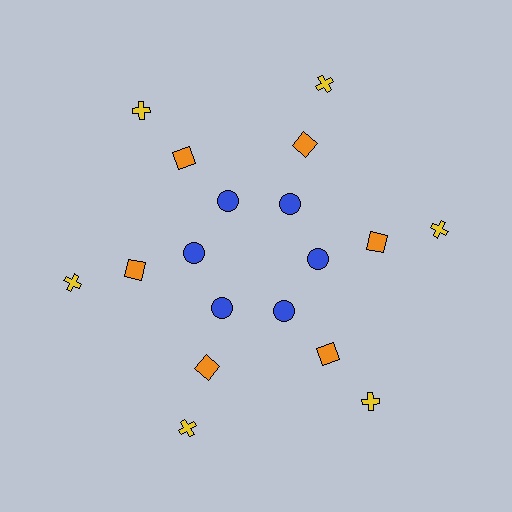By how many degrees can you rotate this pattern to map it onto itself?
The pattern maps onto itself every 60 degrees of rotation.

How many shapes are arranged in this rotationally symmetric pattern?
There are 18 shapes, arranged in 6 groups of 3.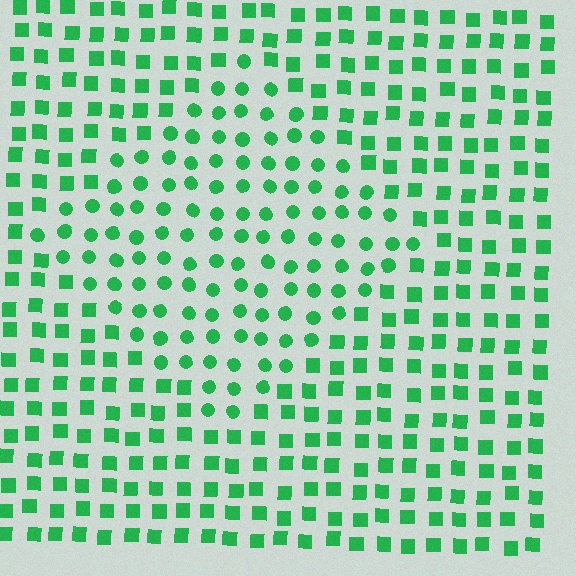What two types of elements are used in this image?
The image uses circles inside the diamond region and squares outside it.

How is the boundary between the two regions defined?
The boundary is defined by a change in element shape: circles inside vs. squares outside. All elements share the same color and spacing.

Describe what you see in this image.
The image is filled with small green elements arranged in a uniform grid. A diamond-shaped region contains circles, while the surrounding area contains squares. The boundary is defined purely by the change in element shape.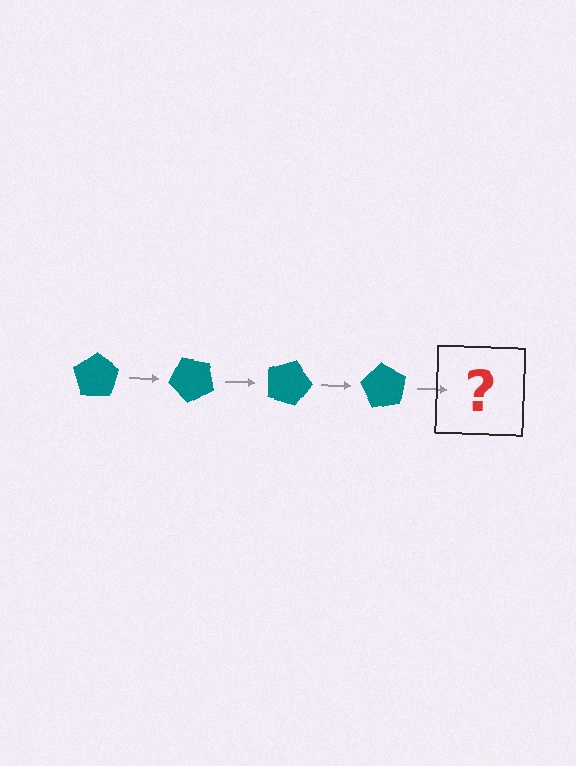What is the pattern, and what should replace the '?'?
The pattern is that the pentagon rotates 45 degrees each step. The '?' should be a teal pentagon rotated 180 degrees.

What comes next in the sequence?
The next element should be a teal pentagon rotated 180 degrees.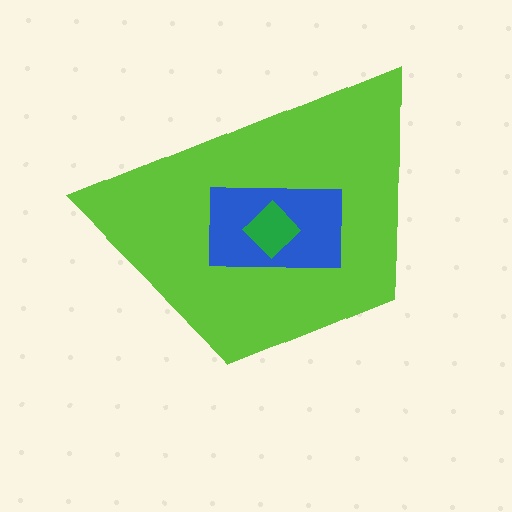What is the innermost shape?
The green diamond.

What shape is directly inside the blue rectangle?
The green diamond.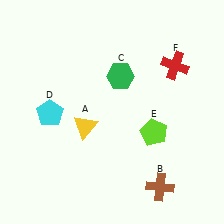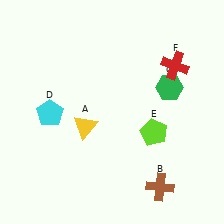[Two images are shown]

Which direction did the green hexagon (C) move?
The green hexagon (C) moved right.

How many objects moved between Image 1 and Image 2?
1 object moved between the two images.